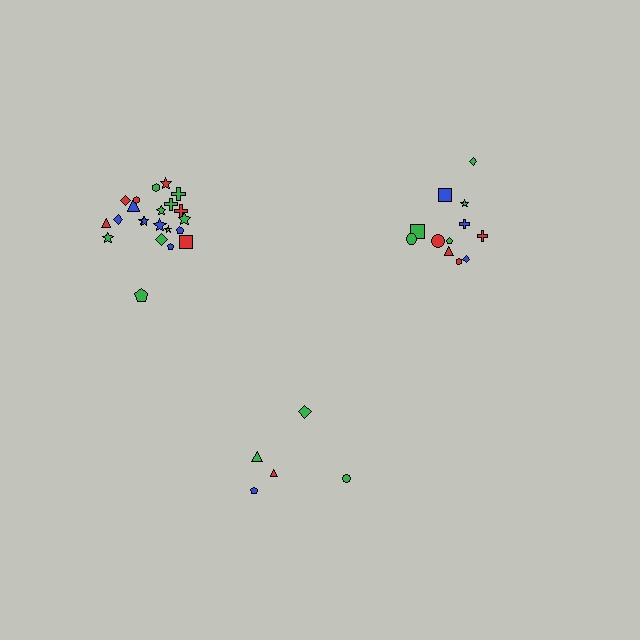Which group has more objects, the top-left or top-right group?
The top-left group.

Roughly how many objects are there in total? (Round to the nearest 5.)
Roughly 40 objects in total.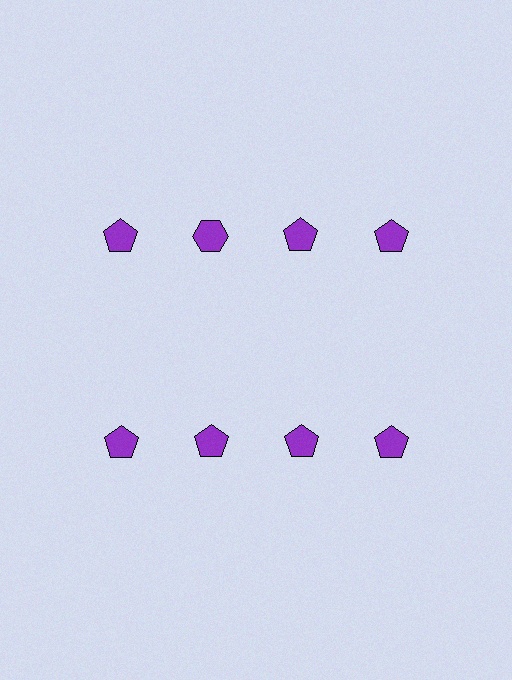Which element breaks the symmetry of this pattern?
The purple hexagon in the top row, second from left column breaks the symmetry. All other shapes are purple pentagons.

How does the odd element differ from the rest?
It has a different shape: hexagon instead of pentagon.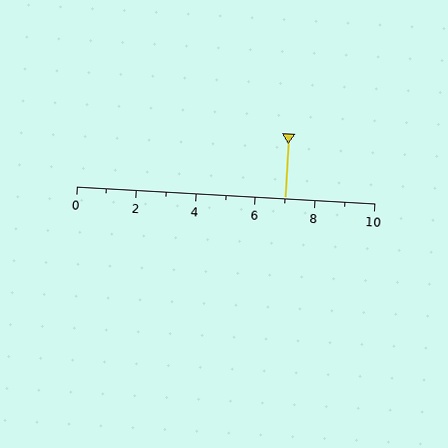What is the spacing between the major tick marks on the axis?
The major ticks are spaced 2 apart.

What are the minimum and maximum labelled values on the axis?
The axis runs from 0 to 10.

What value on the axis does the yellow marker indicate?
The marker indicates approximately 7.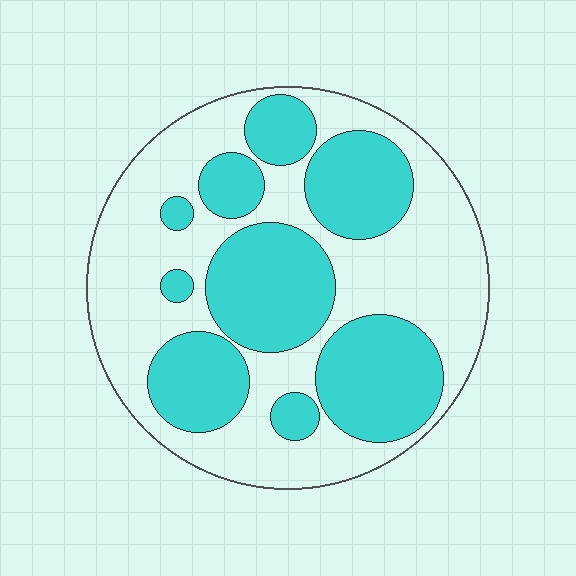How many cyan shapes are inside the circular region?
9.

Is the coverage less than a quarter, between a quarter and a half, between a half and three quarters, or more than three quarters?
Between a quarter and a half.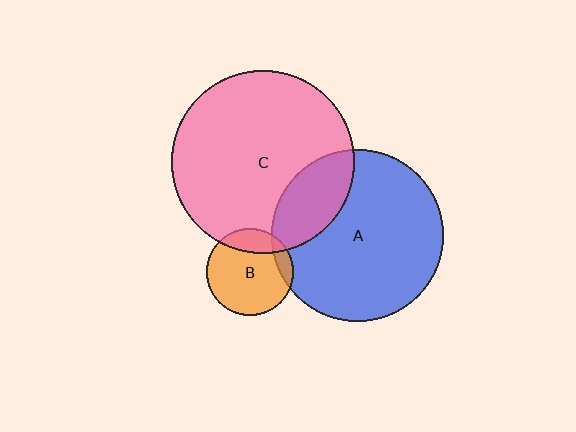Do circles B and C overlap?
Yes.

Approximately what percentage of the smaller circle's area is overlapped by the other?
Approximately 20%.